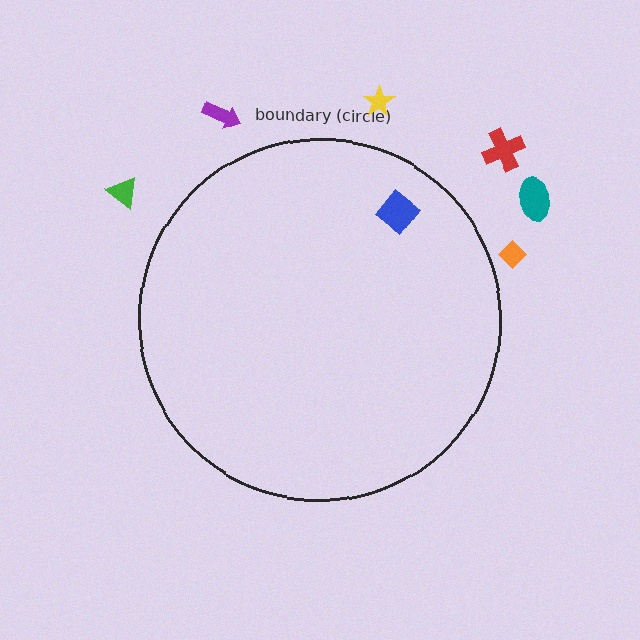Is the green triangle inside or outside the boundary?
Outside.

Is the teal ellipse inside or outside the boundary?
Outside.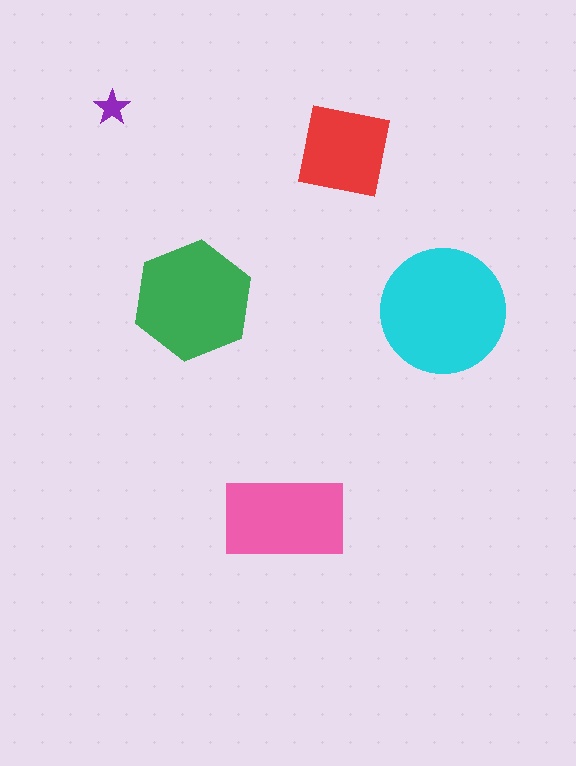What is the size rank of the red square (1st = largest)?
4th.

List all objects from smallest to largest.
The purple star, the red square, the pink rectangle, the green hexagon, the cyan circle.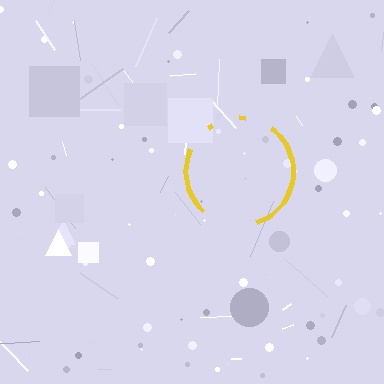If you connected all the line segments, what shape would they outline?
They would outline a circle.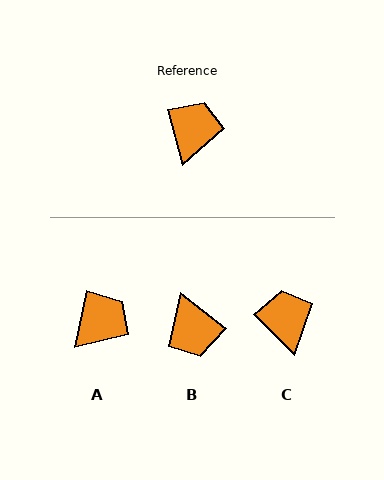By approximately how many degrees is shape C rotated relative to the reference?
Approximately 30 degrees counter-clockwise.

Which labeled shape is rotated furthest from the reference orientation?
B, about 144 degrees away.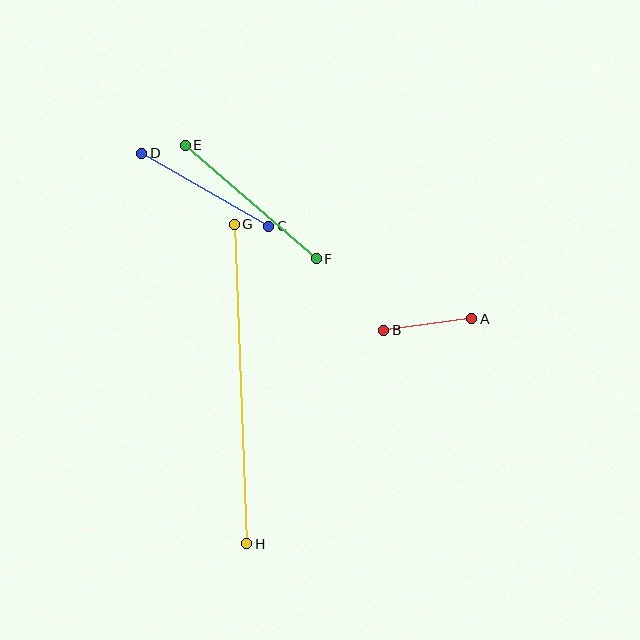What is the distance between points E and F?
The distance is approximately 173 pixels.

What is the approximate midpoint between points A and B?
The midpoint is at approximately (428, 324) pixels.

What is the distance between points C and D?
The distance is approximately 146 pixels.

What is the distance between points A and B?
The distance is approximately 89 pixels.